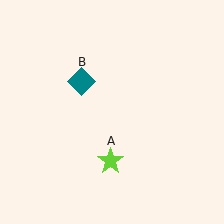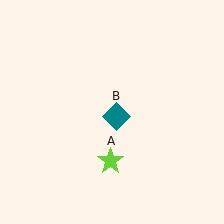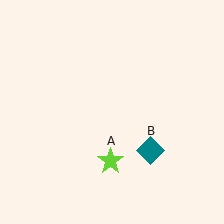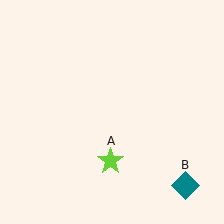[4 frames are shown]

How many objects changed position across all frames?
1 object changed position: teal diamond (object B).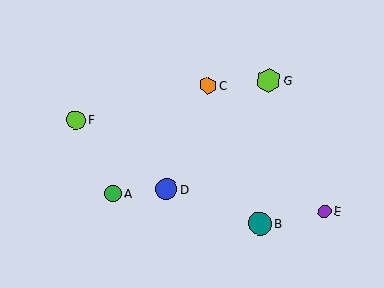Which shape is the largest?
The lime hexagon (labeled G) is the largest.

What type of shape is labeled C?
Shape C is an orange hexagon.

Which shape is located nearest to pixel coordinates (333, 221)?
The purple circle (labeled E) at (324, 211) is nearest to that location.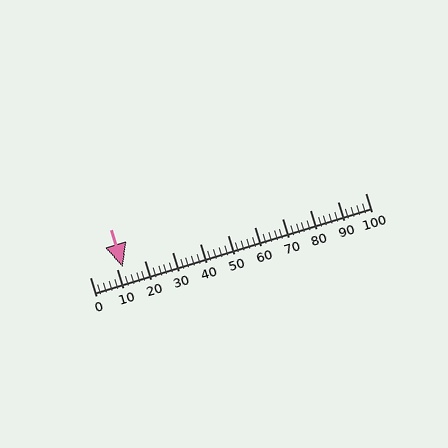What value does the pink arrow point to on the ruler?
The pink arrow points to approximately 12.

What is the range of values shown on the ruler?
The ruler shows values from 0 to 100.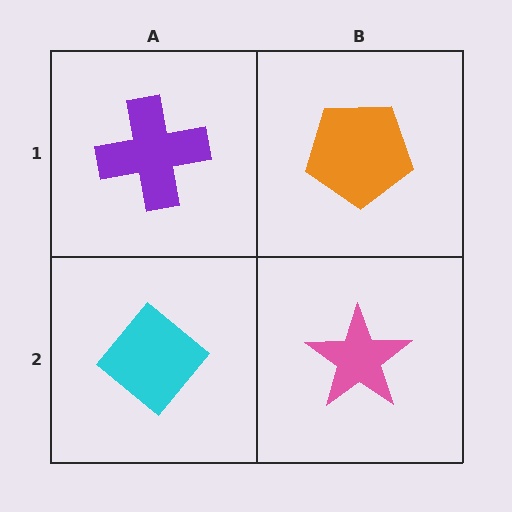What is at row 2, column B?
A pink star.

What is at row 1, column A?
A purple cross.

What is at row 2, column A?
A cyan diamond.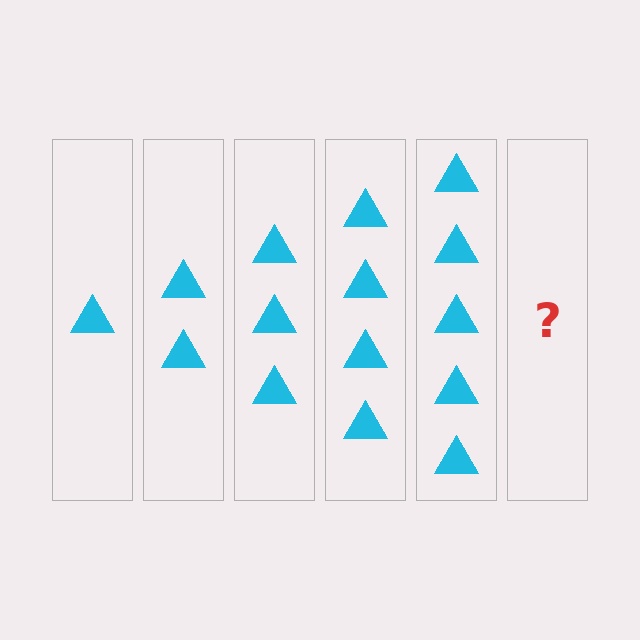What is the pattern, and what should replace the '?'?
The pattern is that each step adds one more triangle. The '?' should be 6 triangles.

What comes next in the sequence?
The next element should be 6 triangles.